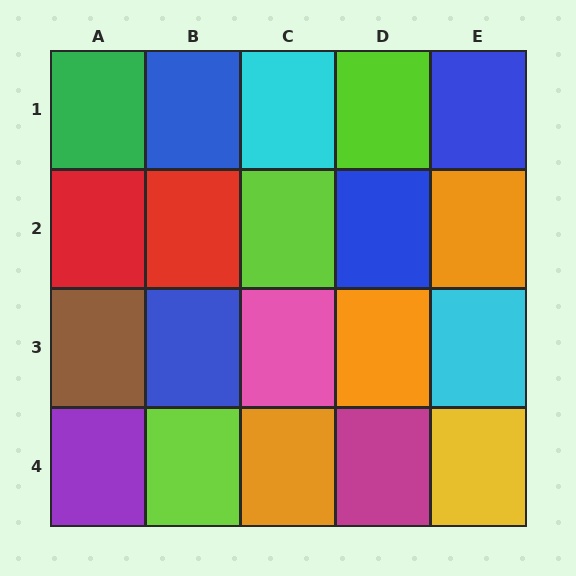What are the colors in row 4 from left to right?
Purple, lime, orange, magenta, yellow.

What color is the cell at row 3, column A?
Brown.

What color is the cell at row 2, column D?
Blue.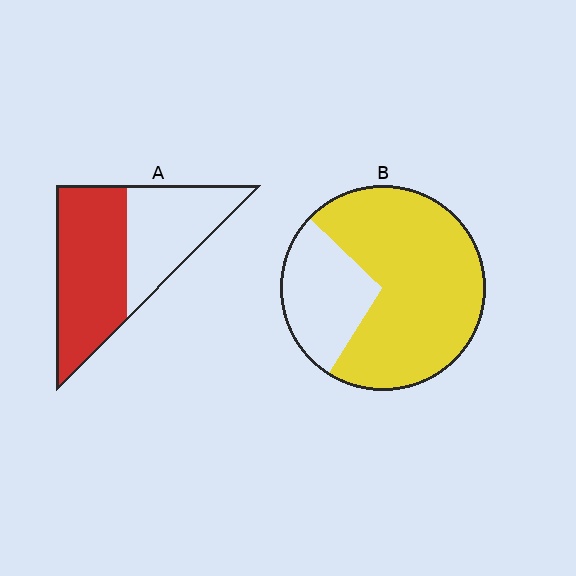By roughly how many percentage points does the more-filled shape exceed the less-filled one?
By roughly 15 percentage points (B over A).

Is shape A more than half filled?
Yes.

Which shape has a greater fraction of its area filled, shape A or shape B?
Shape B.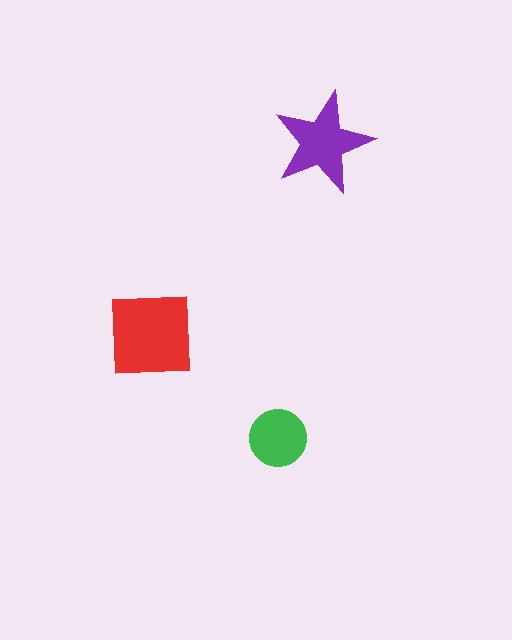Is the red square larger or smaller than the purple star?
Larger.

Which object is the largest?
The red square.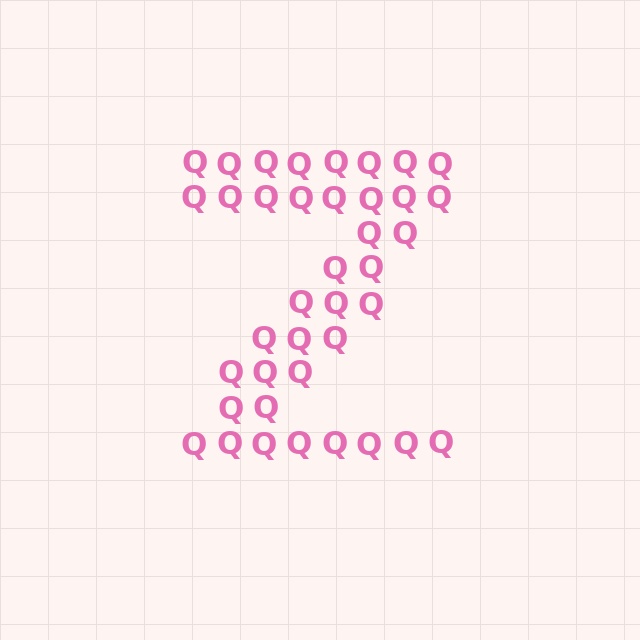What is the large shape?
The large shape is the letter Z.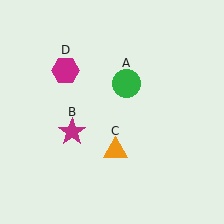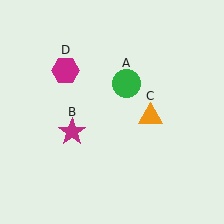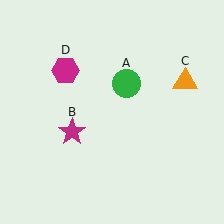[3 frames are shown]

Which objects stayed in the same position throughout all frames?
Green circle (object A) and magenta star (object B) and magenta hexagon (object D) remained stationary.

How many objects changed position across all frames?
1 object changed position: orange triangle (object C).